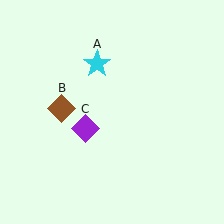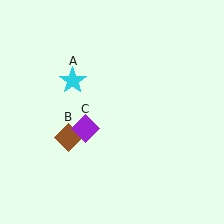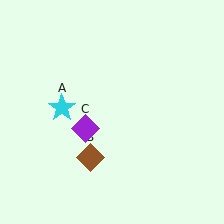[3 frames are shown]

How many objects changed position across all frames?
2 objects changed position: cyan star (object A), brown diamond (object B).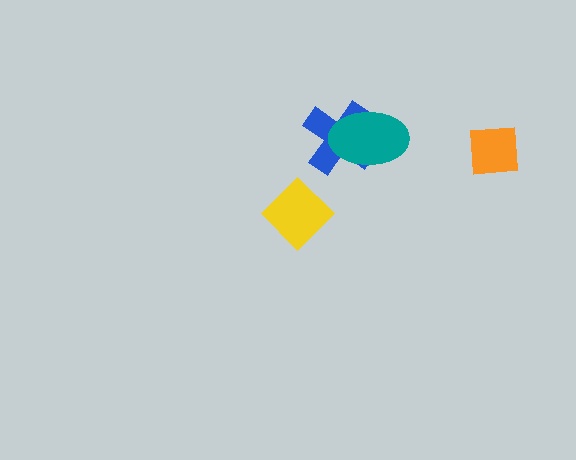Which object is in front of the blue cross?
The teal ellipse is in front of the blue cross.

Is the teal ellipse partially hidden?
No, no other shape covers it.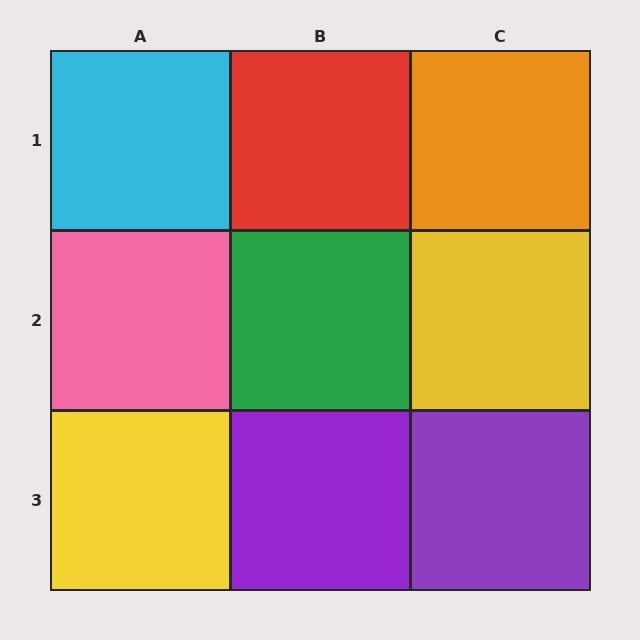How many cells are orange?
1 cell is orange.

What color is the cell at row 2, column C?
Yellow.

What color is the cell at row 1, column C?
Orange.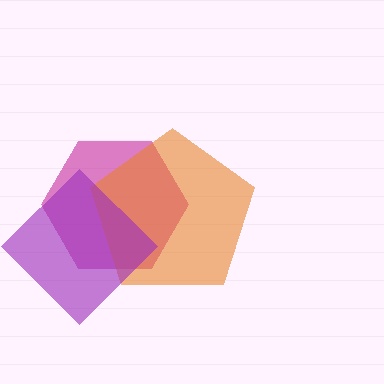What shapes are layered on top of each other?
The layered shapes are: a magenta hexagon, an orange pentagon, a purple diamond.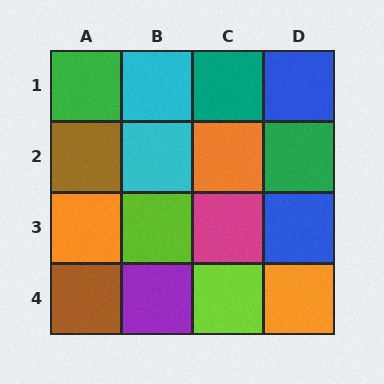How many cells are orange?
3 cells are orange.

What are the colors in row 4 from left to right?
Brown, purple, lime, orange.